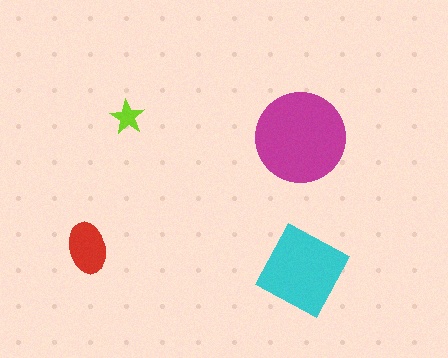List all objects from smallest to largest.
The lime star, the red ellipse, the cyan diamond, the magenta circle.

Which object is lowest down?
The cyan diamond is bottommost.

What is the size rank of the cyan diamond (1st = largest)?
2nd.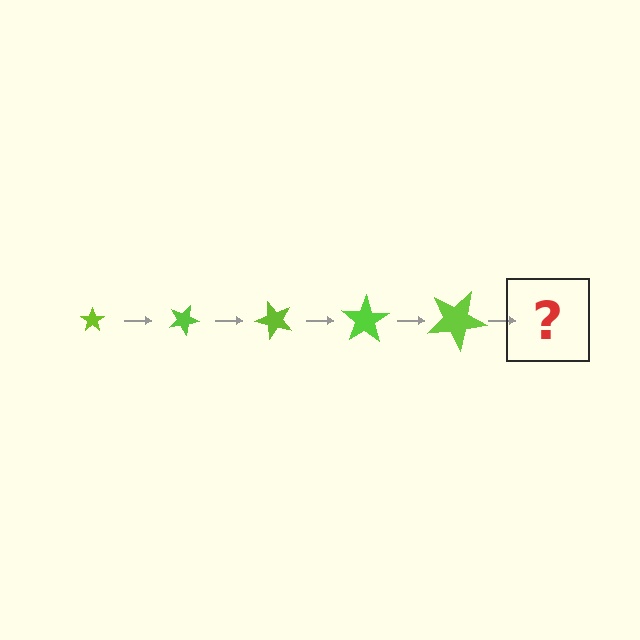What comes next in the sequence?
The next element should be a star, larger than the previous one and rotated 125 degrees from the start.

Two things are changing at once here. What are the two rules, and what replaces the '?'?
The two rules are that the star grows larger each step and it rotates 25 degrees each step. The '?' should be a star, larger than the previous one and rotated 125 degrees from the start.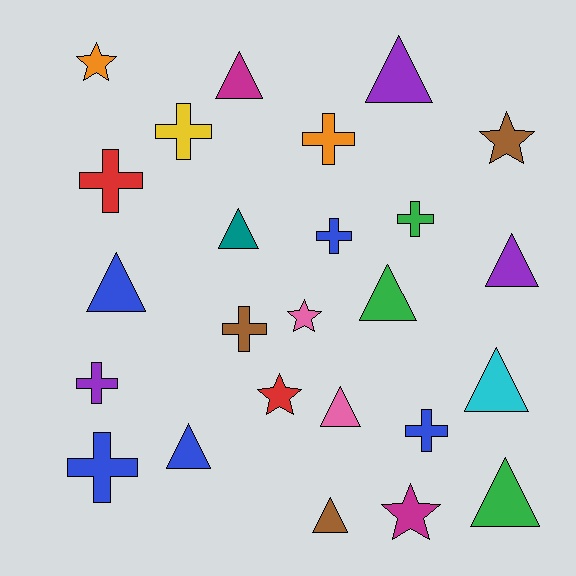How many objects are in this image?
There are 25 objects.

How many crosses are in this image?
There are 9 crosses.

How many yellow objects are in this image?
There is 1 yellow object.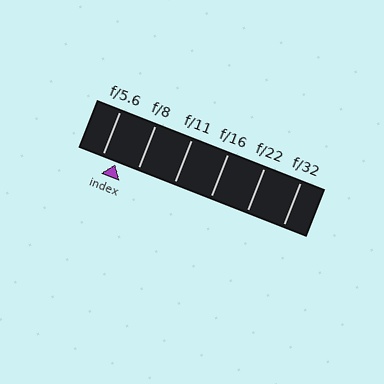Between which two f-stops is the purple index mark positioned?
The index mark is between f/5.6 and f/8.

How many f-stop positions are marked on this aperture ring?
There are 6 f-stop positions marked.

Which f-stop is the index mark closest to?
The index mark is closest to f/5.6.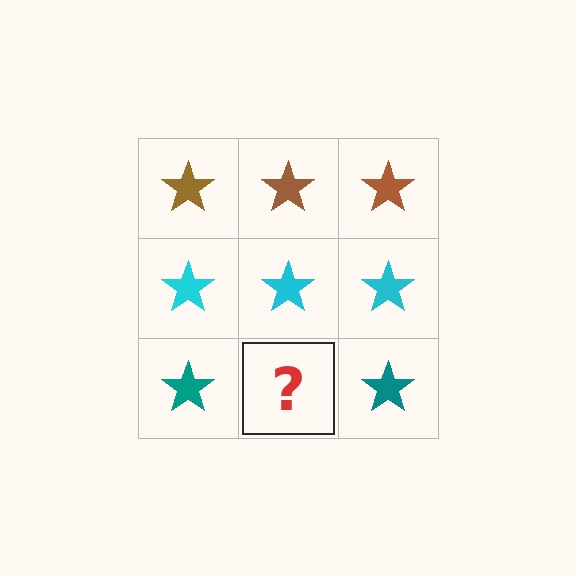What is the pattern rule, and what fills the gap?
The rule is that each row has a consistent color. The gap should be filled with a teal star.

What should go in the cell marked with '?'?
The missing cell should contain a teal star.